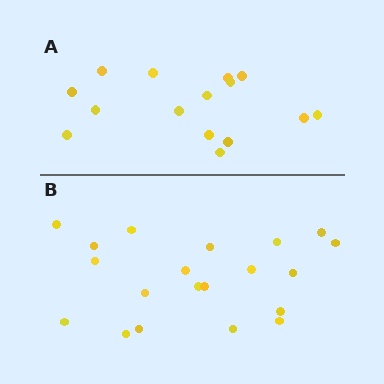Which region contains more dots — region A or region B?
Region B (the bottom region) has more dots.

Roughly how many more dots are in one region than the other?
Region B has about 5 more dots than region A.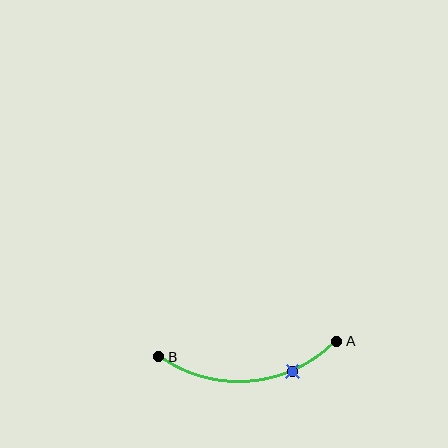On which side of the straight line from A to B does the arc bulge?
The arc bulges below the straight line connecting A and B.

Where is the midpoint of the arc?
The arc midpoint is the point on the curve farthest from the straight line joining A and B. It sits below that line.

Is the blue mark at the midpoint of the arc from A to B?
No. The blue mark lies on the arc but is closer to endpoint A. The arc midpoint would be at the point on the curve equidistant along the arc from both A and B.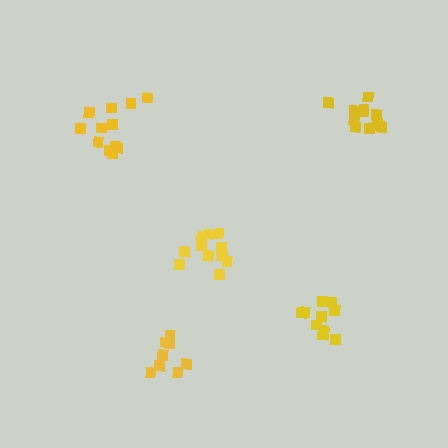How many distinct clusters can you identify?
There are 5 distinct clusters.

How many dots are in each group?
Group 1: 12 dots, Group 2: 12 dots, Group 3: 8 dots, Group 4: 11 dots, Group 5: 12 dots (55 total).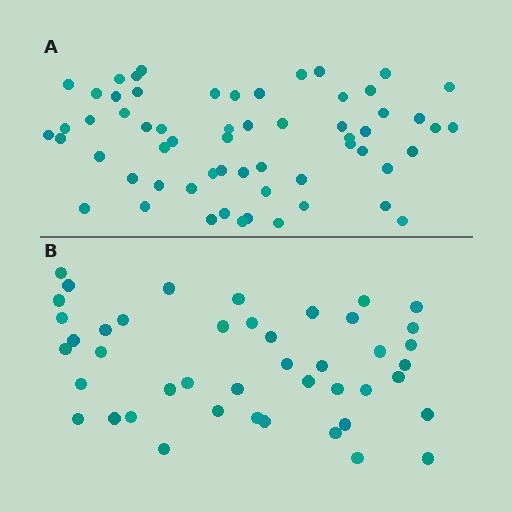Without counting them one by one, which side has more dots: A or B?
Region A (the top region) has more dots.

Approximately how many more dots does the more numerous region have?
Region A has approximately 15 more dots than region B.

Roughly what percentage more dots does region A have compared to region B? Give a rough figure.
About 35% more.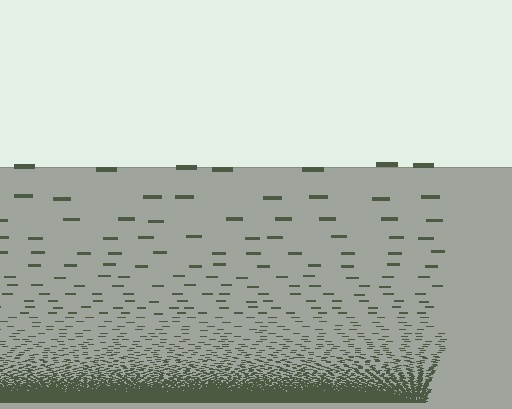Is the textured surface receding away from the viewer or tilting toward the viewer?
The surface appears to tilt toward the viewer. Texture elements get larger and sparser toward the top.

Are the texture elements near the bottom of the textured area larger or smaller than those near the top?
Smaller. The gradient is inverted — elements near the bottom are smaller and denser.